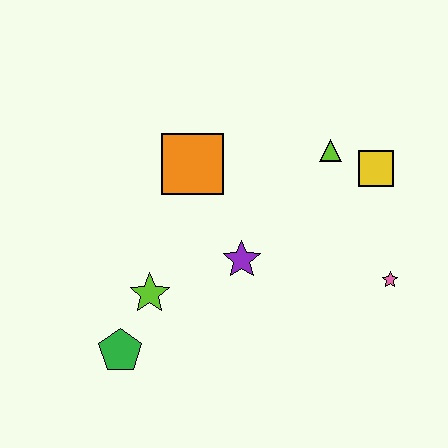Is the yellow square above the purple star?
Yes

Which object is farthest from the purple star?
The yellow square is farthest from the purple star.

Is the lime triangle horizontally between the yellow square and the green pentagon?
Yes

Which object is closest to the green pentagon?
The lime star is closest to the green pentagon.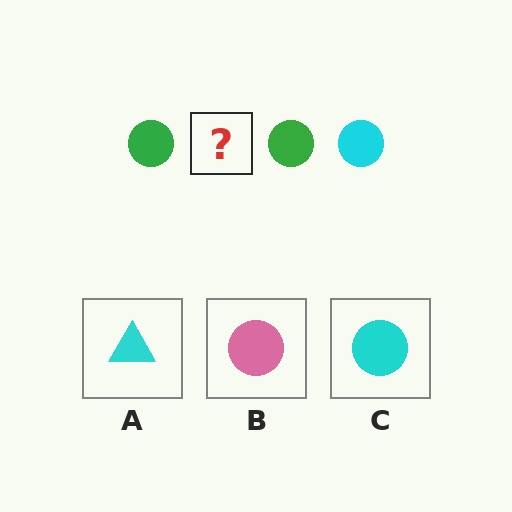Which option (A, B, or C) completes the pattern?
C.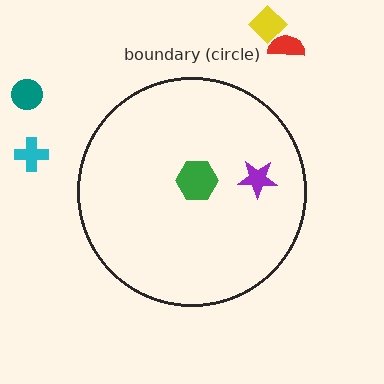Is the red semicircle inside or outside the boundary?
Outside.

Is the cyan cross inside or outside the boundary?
Outside.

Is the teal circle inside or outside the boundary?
Outside.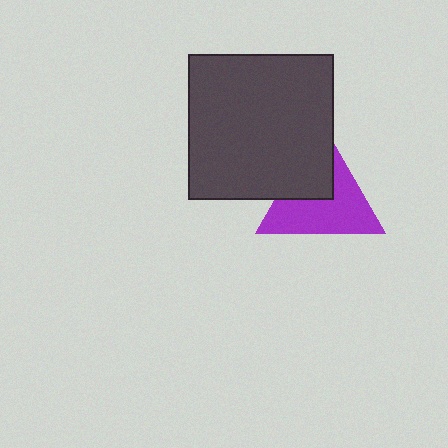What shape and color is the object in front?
The object in front is a dark gray square.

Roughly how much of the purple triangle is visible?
About half of it is visible (roughly 63%).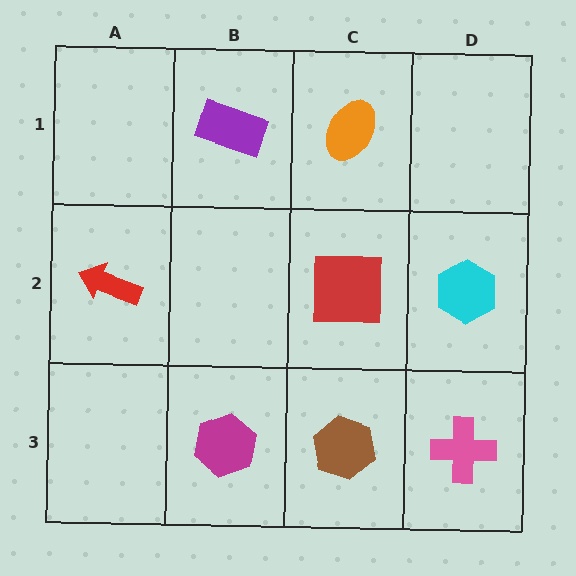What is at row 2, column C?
A red square.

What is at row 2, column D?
A cyan hexagon.